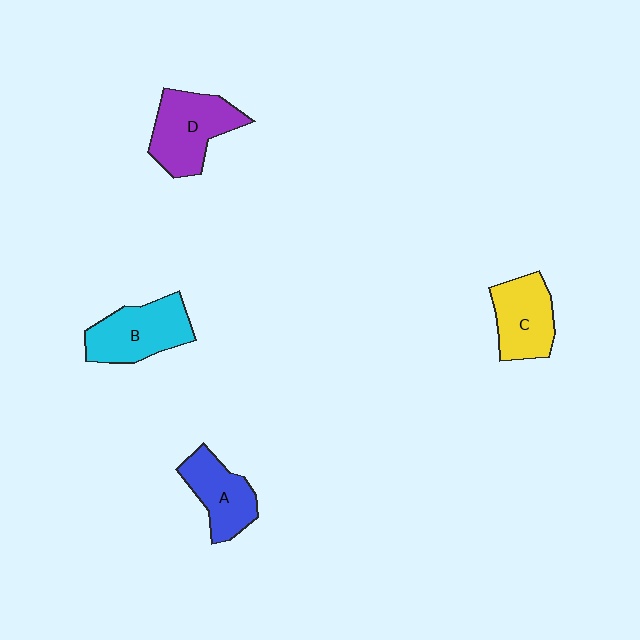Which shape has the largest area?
Shape D (purple).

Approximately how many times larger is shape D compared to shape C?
Approximately 1.2 times.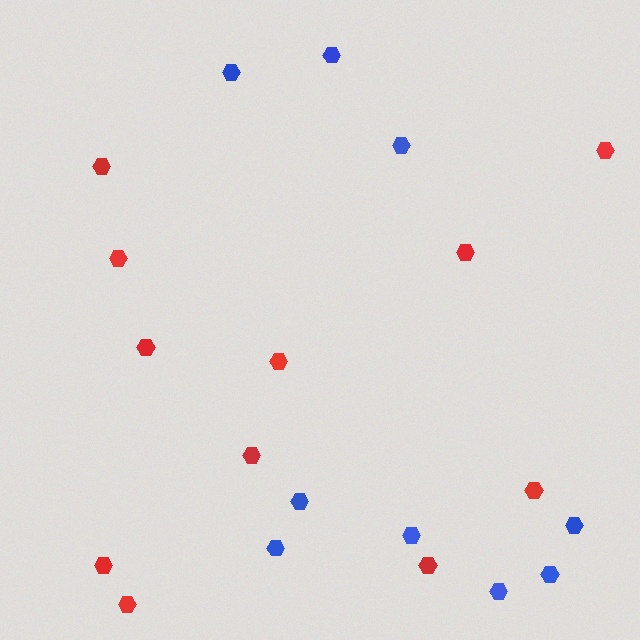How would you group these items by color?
There are 2 groups: one group of red hexagons (11) and one group of blue hexagons (9).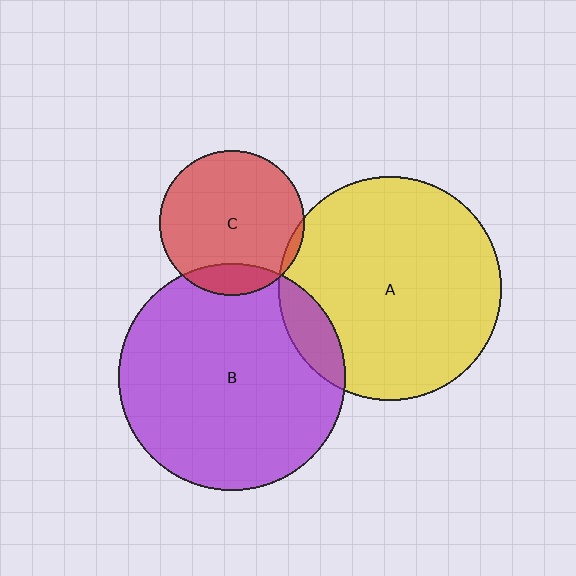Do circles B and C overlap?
Yes.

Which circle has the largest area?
Circle B (purple).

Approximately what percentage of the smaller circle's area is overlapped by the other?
Approximately 15%.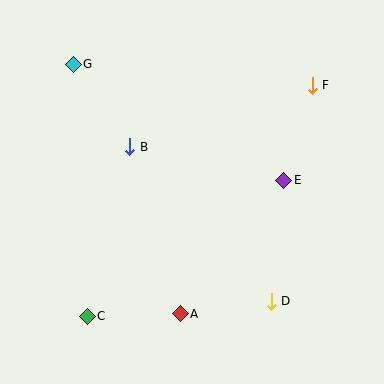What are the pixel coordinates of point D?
Point D is at (271, 301).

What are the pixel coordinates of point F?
Point F is at (312, 85).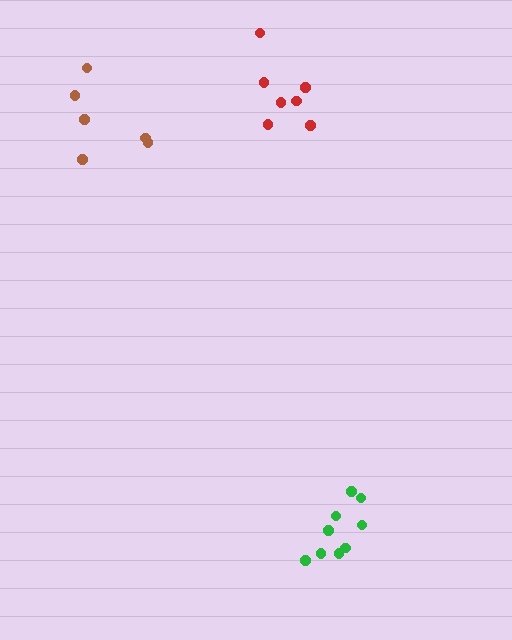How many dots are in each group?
Group 1: 6 dots, Group 2: 7 dots, Group 3: 9 dots (22 total).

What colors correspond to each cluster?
The clusters are colored: brown, red, green.